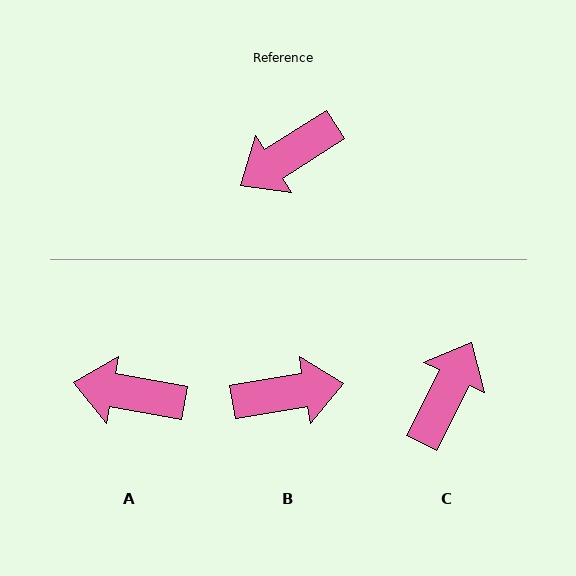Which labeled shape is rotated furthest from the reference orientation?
B, about 157 degrees away.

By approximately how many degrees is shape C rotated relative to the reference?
Approximately 149 degrees clockwise.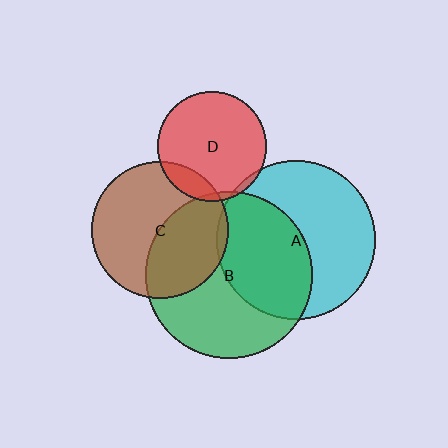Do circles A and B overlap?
Yes.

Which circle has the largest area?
Circle B (green).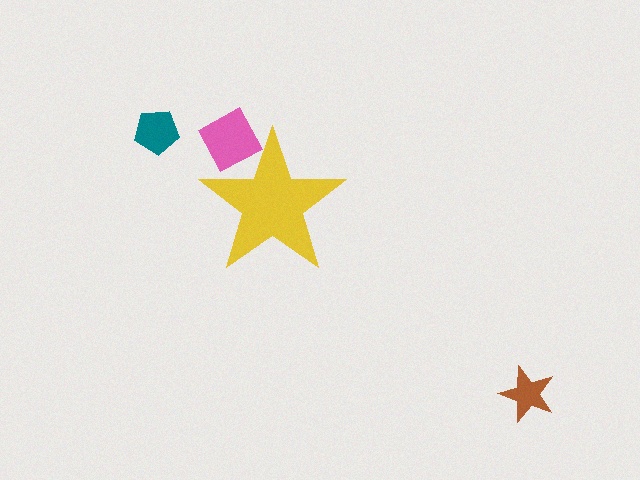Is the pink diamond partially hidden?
Yes, the pink diamond is partially hidden behind the yellow star.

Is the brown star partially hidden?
No, the brown star is fully visible.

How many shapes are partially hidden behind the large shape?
1 shape is partially hidden.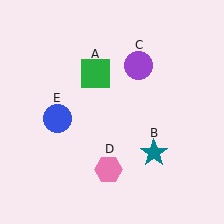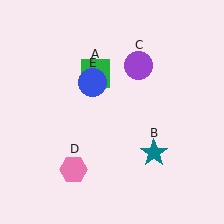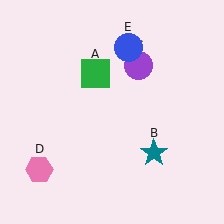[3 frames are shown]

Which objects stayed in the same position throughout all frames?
Green square (object A) and teal star (object B) and purple circle (object C) remained stationary.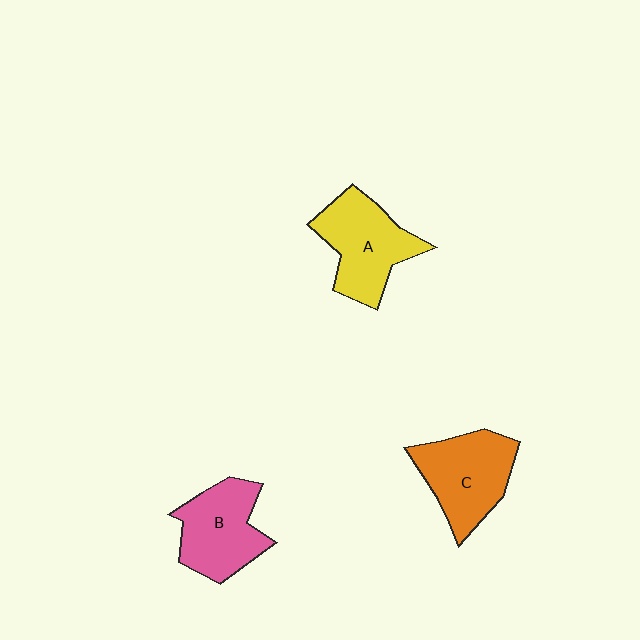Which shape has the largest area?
Shape A (yellow).